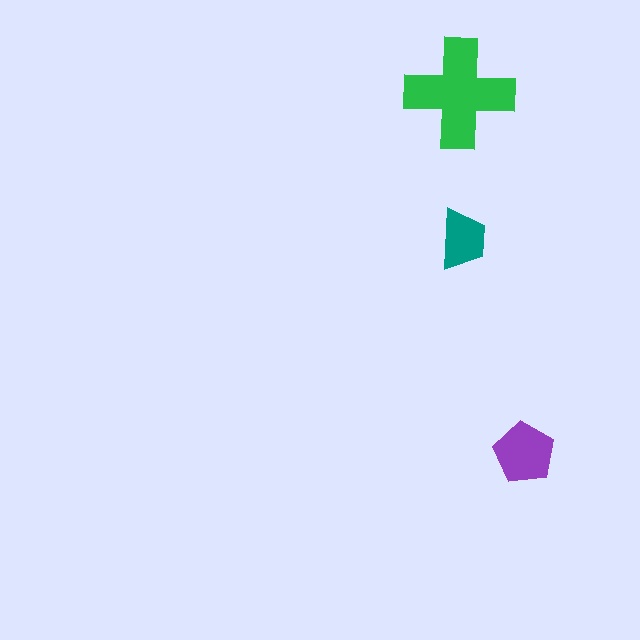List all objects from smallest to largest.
The teal trapezoid, the purple pentagon, the green cross.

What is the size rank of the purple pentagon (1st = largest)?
2nd.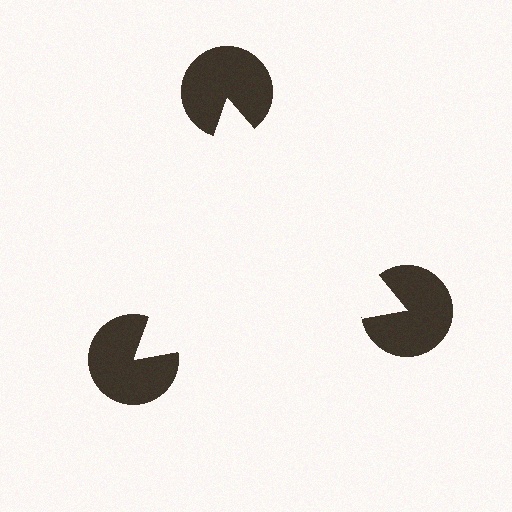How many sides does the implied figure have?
3 sides.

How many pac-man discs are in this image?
There are 3 — one at each vertex of the illusory triangle.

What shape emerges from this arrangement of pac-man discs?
An illusory triangle — its edges are inferred from the aligned wedge cuts in the pac-man discs, not physically drawn.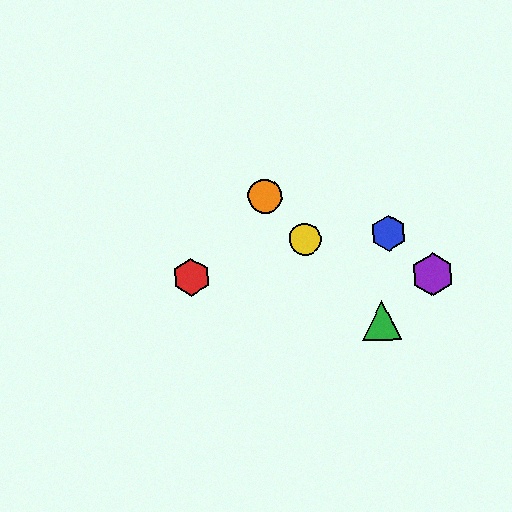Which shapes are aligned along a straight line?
The green triangle, the yellow circle, the orange circle are aligned along a straight line.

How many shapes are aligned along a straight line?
3 shapes (the green triangle, the yellow circle, the orange circle) are aligned along a straight line.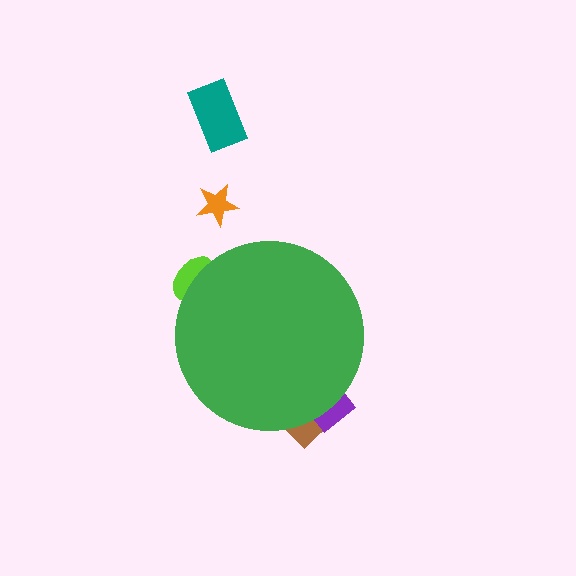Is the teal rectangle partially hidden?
No, the teal rectangle is fully visible.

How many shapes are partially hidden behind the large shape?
3 shapes are partially hidden.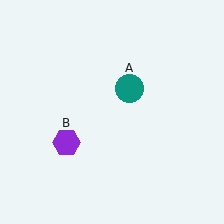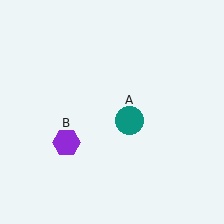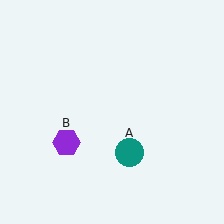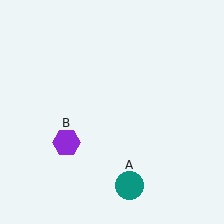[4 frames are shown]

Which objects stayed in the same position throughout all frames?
Purple hexagon (object B) remained stationary.